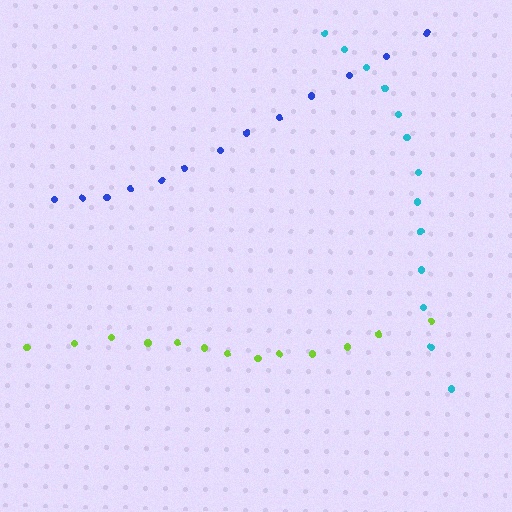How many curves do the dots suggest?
There are 3 distinct paths.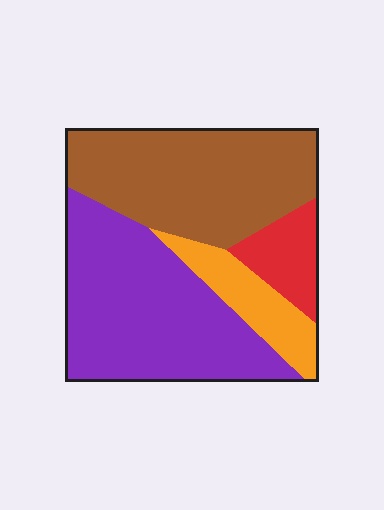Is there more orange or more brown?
Brown.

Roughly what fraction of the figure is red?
Red covers around 10% of the figure.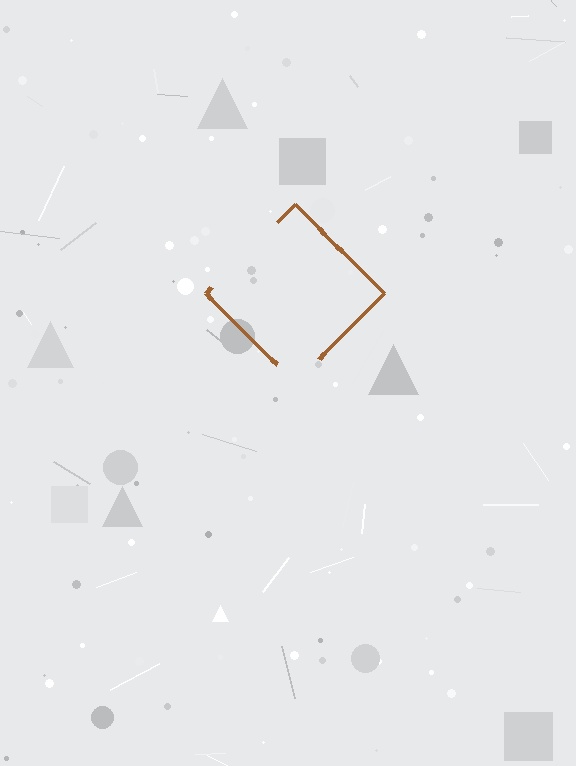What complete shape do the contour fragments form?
The contour fragments form a diamond.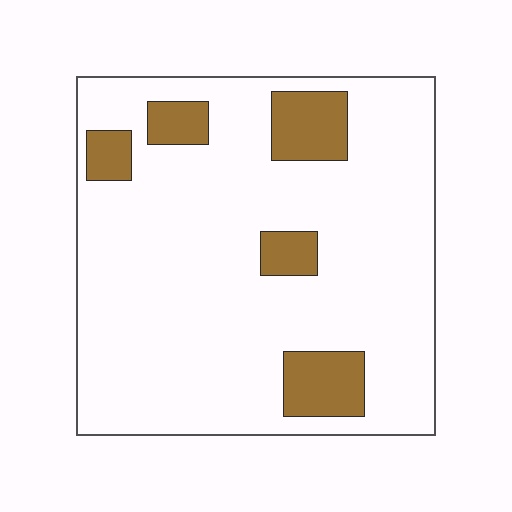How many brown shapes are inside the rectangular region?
5.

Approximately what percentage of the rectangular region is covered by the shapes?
Approximately 15%.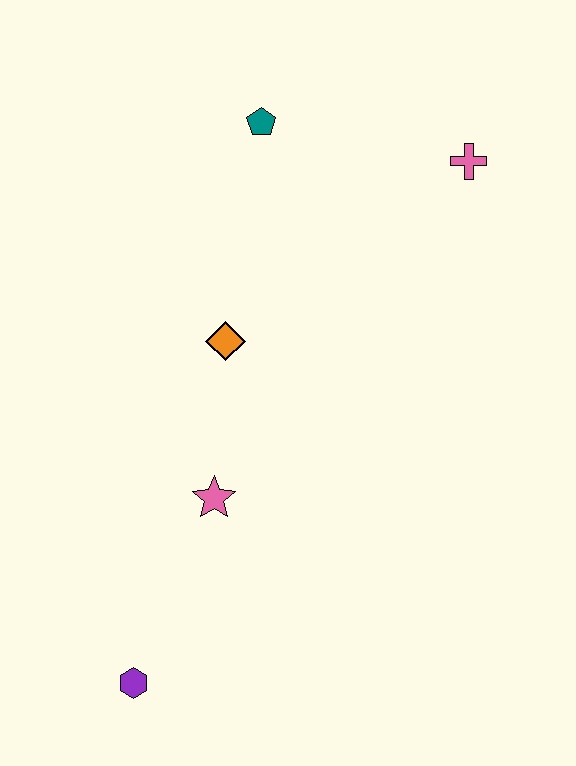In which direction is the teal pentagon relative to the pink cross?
The teal pentagon is to the left of the pink cross.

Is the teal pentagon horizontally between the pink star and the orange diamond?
No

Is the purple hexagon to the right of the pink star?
No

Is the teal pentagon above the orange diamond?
Yes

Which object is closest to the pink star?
The orange diamond is closest to the pink star.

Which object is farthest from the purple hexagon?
The pink cross is farthest from the purple hexagon.